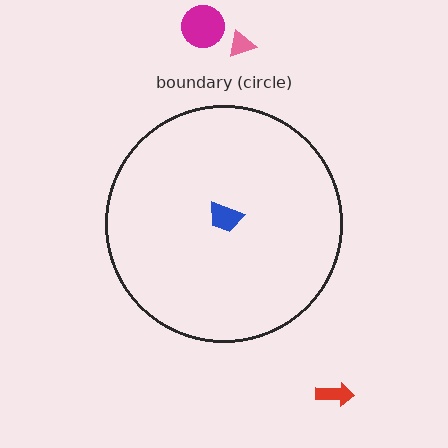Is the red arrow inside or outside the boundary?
Outside.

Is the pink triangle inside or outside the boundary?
Outside.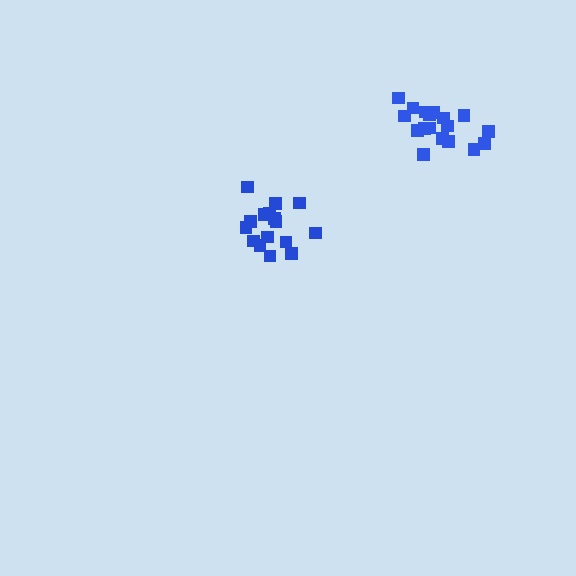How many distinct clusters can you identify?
There are 2 distinct clusters.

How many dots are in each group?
Group 1: 18 dots, Group 2: 16 dots (34 total).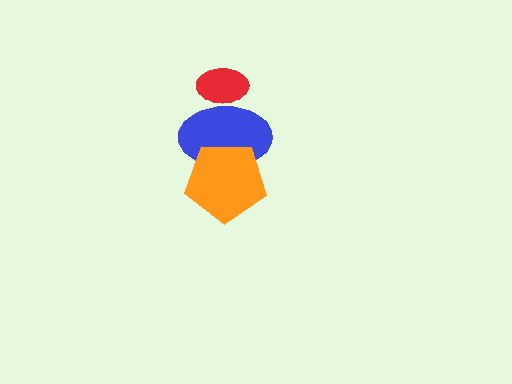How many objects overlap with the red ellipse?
1 object overlaps with the red ellipse.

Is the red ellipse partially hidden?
Yes, it is partially covered by another shape.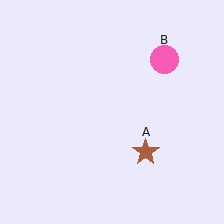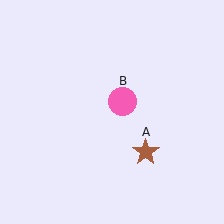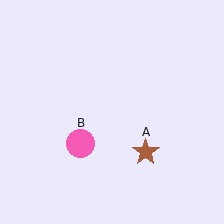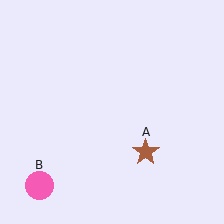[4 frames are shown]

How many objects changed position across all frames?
1 object changed position: pink circle (object B).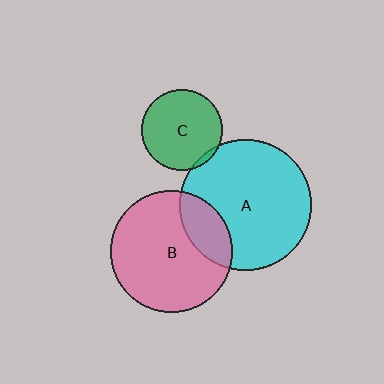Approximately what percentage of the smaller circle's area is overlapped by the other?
Approximately 20%.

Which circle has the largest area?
Circle A (cyan).